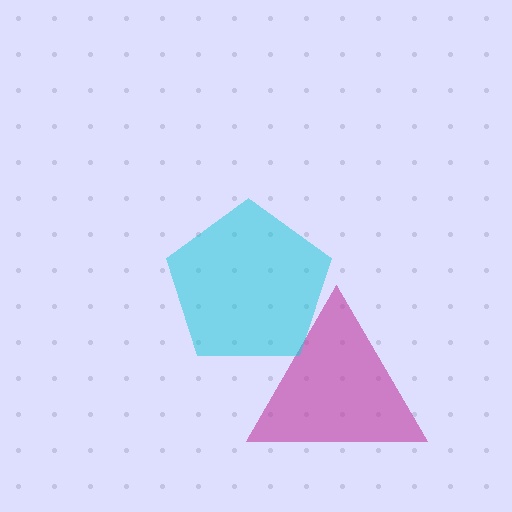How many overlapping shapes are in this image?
There are 2 overlapping shapes in the image.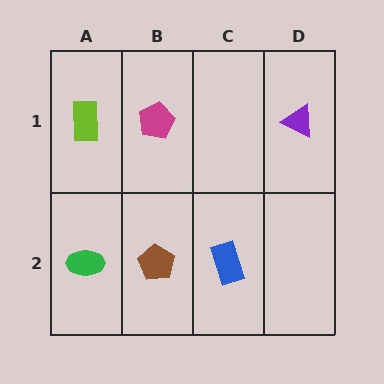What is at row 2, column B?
A brown pentagon.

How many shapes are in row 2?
3 shapes.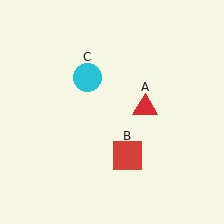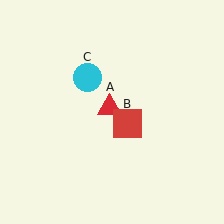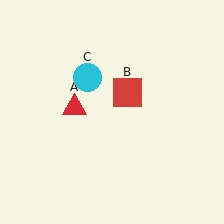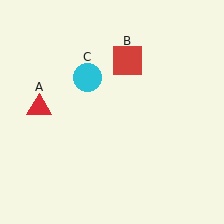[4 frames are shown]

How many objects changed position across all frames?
2 objects changed position: red triangle (object A), red square (object B).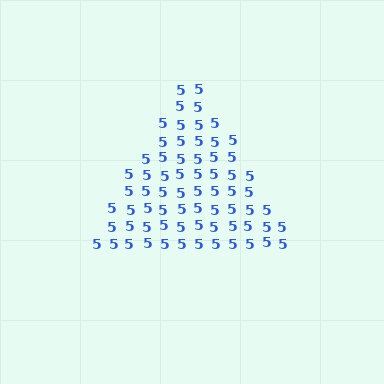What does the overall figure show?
The overall figure shows a triangle.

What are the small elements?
The small elements are digit 5's.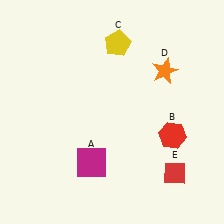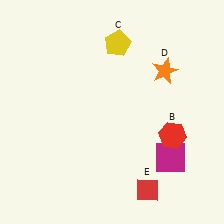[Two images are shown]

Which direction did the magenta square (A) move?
The magenta square (A) moved right.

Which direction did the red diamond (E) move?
The red diamond (E) moved left.